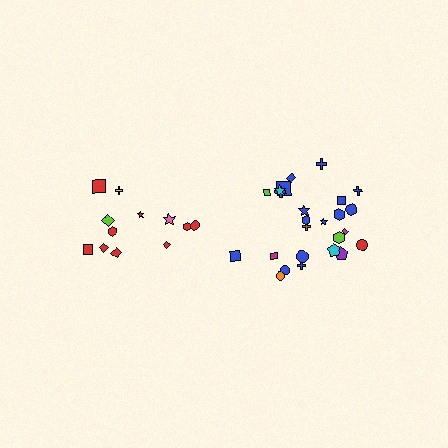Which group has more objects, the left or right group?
The right group.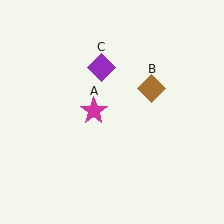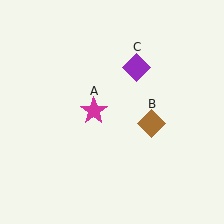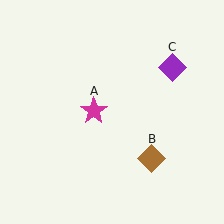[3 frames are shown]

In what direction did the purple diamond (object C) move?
The purple diamond (object C) moved right.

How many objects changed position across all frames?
2 objects changed position: brown diamond (object B), purple diamond (object C).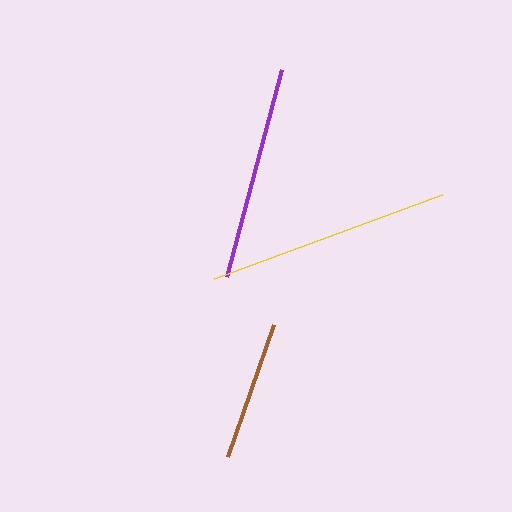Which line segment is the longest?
The yellow line is the longest at approximately 243 pixels.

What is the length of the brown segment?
The brown segment is approximately 139 pixels long.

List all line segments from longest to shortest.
From longest to shortest: yellow, purple, brown.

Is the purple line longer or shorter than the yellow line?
The yellow line is longer than the purple line.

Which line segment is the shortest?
The brown line is the shortest at approximately 139 pixels.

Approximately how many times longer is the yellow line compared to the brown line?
The yellow line is approximately 1.7 times the length of the brown line.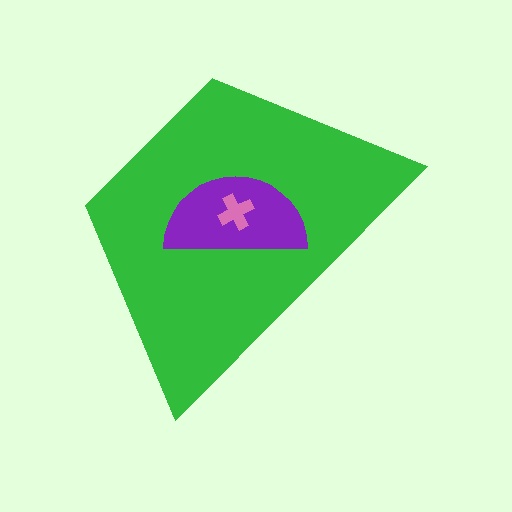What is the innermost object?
The pink cross.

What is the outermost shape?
The green trapezoid.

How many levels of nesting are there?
3.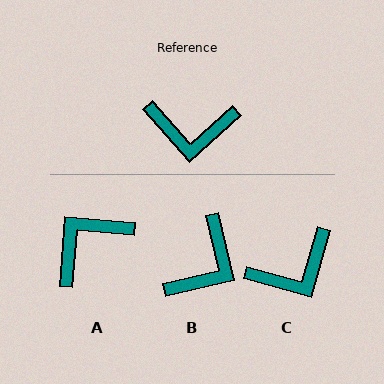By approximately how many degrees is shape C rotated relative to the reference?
Approximately 33 degrees counter-clockwise.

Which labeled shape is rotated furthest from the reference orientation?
A, about 136 degrees away.